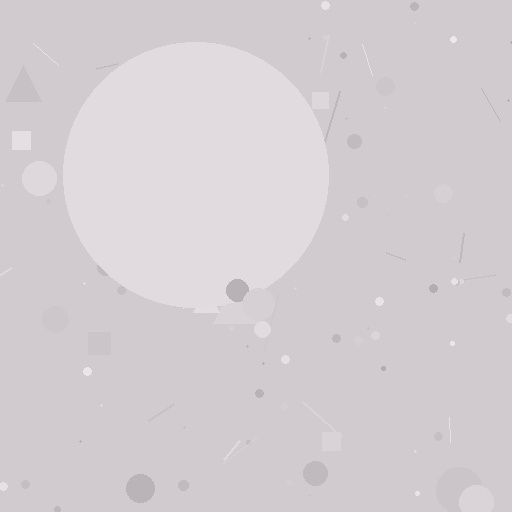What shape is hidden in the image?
A circle is hidden in the image.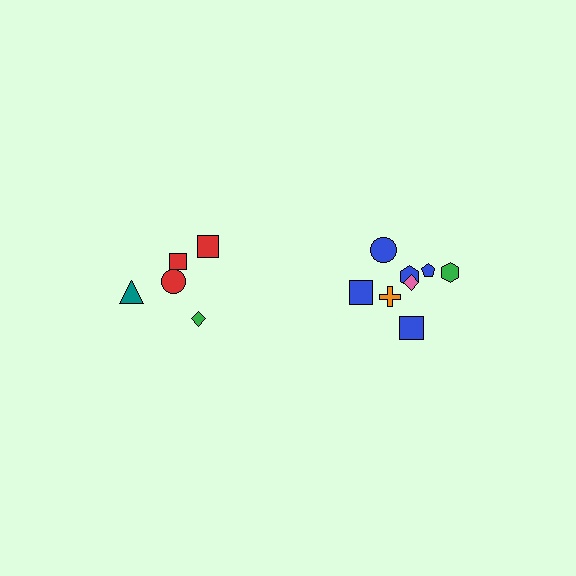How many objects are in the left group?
There are 5 objects.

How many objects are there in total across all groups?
There are 13 objects.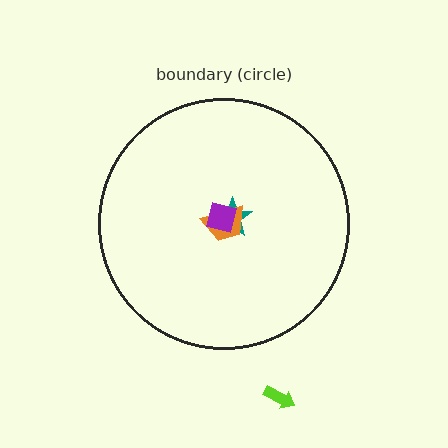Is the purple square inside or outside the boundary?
Inside.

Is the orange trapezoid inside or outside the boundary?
Inside.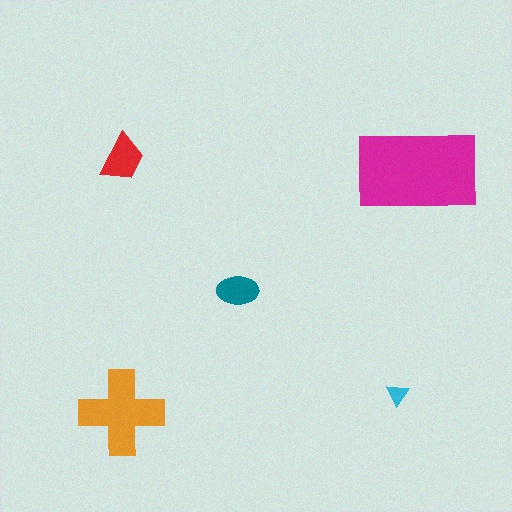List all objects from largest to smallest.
The magenta rectangle, the orange cross, the red trapezoid, the teal ellipse, the cyan triangle.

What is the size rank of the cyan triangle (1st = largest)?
5th.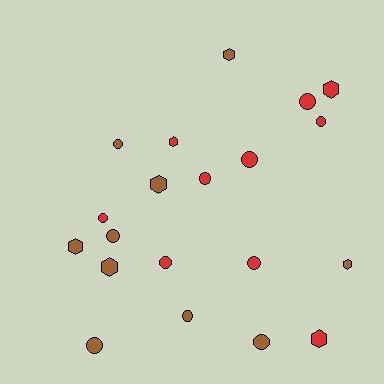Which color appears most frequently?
Brown, with 10 objects.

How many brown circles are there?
There are 5 brown circles.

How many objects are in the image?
There are 20 objects.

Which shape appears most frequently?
Circle, with 12 objects.